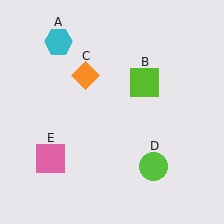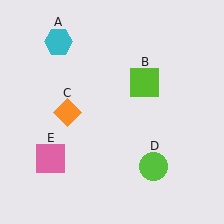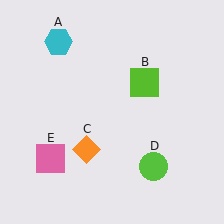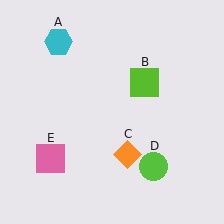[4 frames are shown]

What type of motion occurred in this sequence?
The orange diamond (object C) rotated counterclockwise around the center of the scene.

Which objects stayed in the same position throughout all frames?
Cyan hexagon (object A) and lime square (object B) and lime circle (object D) and pink square (object E) remained stationary.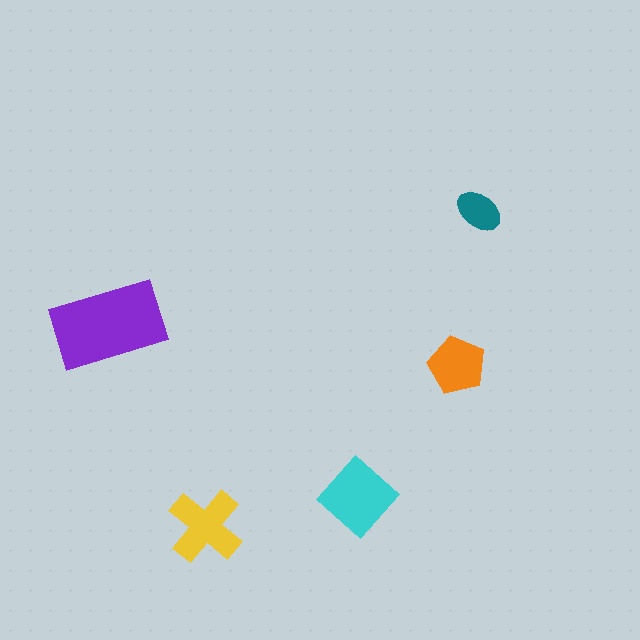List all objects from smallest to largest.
The teal ellipse, the orange pentagon, the yellow cross, the cyan diamond, the purple rectangle.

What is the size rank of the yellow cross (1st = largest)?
3rd.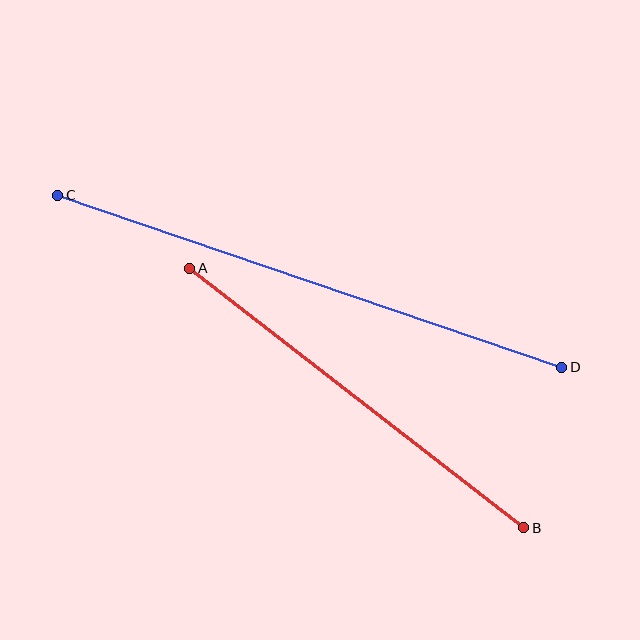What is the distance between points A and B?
The distance is approximately 423 pixels.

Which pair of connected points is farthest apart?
Points C and D are farthest apart.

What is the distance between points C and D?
The distance is approximately 532 pixels.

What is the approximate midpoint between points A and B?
The midpoint is at approximately (357, 398) pixels.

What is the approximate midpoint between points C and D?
The midpoint is at approximately (310, 281) pixels.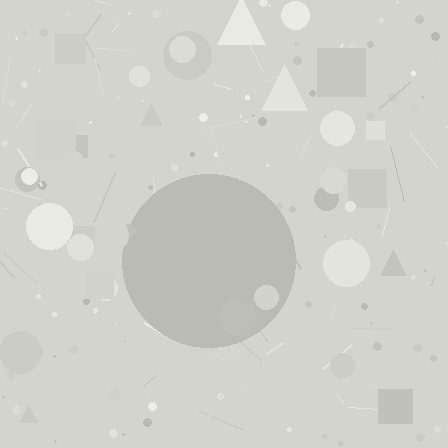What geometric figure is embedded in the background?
A circle is embedded in the background.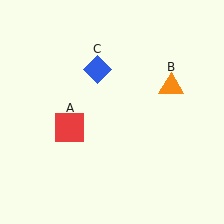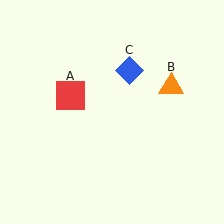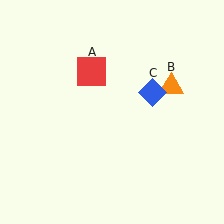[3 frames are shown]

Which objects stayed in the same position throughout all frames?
Orange triangle (object B) remained stationary.